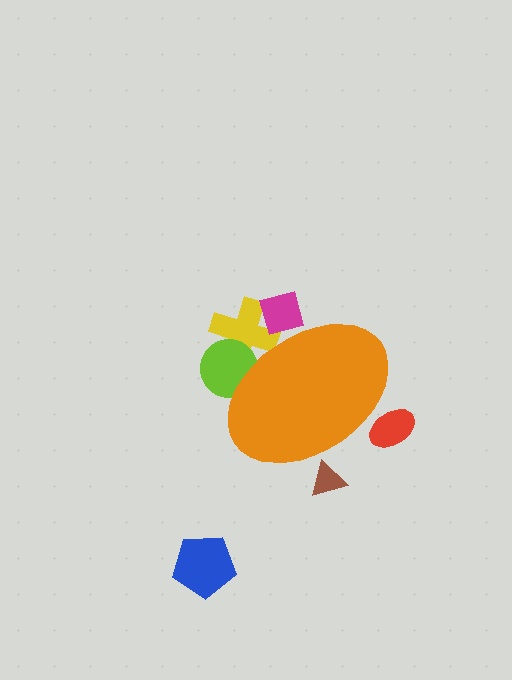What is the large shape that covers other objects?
An orange ellipse.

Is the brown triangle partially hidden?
Yes, the brown triangle is partially hidden behind the orange ellipse.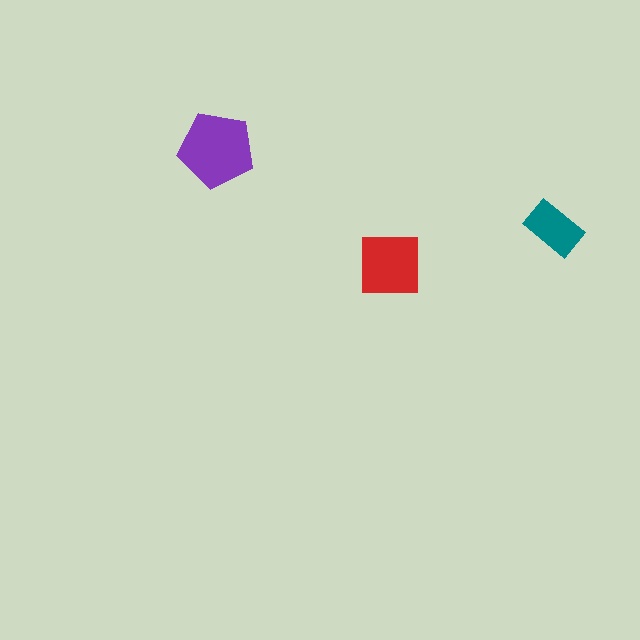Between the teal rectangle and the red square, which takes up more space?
The red square.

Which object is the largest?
The purple pentagon.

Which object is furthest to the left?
The purple pentagon is leftmost.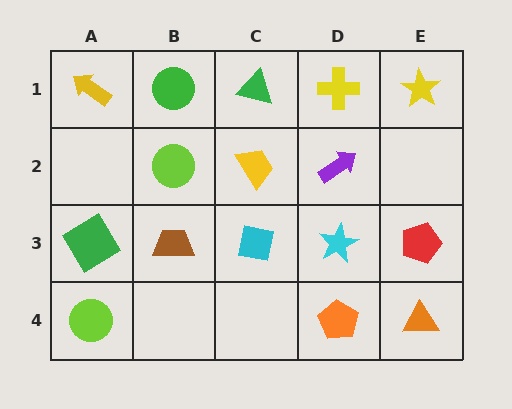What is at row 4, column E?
An orange triangle.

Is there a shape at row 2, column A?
No, that cell is empty.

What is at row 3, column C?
A cyan square.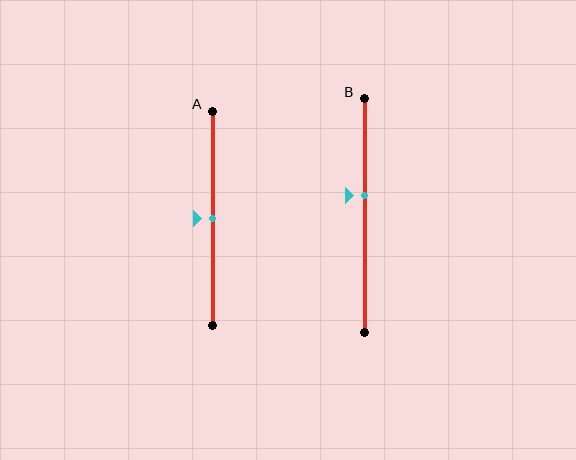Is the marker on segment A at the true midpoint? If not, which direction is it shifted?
Yes, the marker on segment A is at the true midpoint.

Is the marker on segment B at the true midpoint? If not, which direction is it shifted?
No, the marker on segment B is shifted upward by about 9% of the segment length.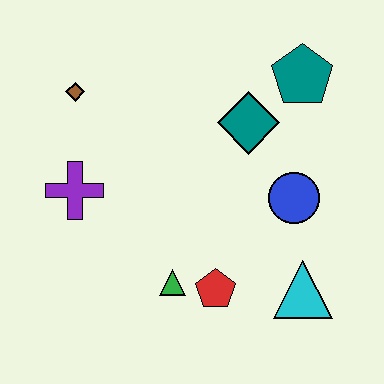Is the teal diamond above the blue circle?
Yes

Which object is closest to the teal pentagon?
The teal diamond is closest to the teal pentagon.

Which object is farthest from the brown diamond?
The cyan triangle is farthest from the brown diamond.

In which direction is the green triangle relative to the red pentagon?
The green triangle is to the left of the red pentagon.